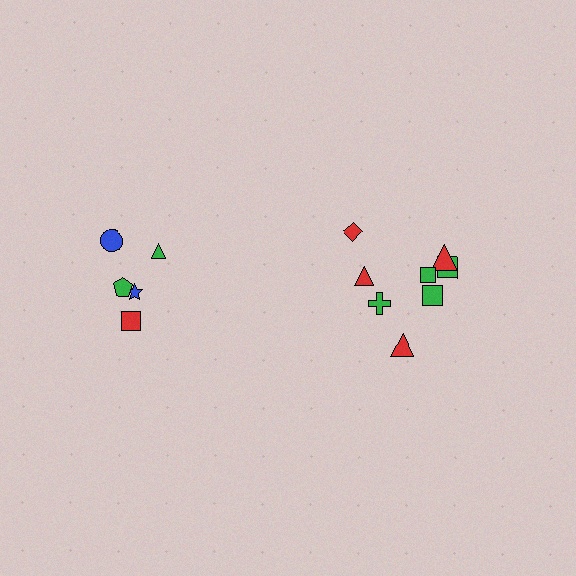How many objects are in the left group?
There are 5 objects.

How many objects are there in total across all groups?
There are 13 objects.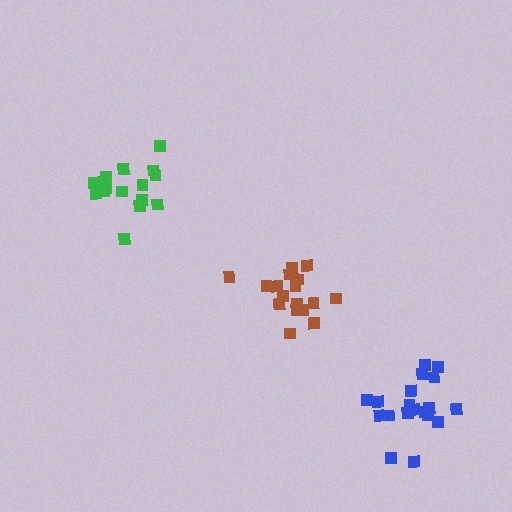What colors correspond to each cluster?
The clusters are colored: brown, green, blue.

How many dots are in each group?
Group 1: 17 dots, Group 2: 16 dots, Group 3: 19 dots (52 total).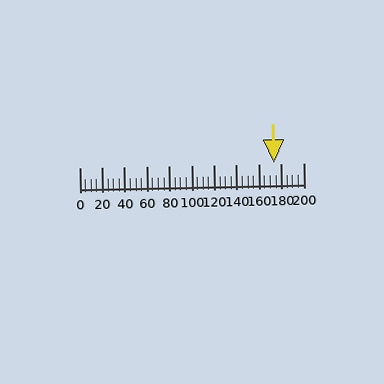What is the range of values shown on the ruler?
The ruler shows values from 0 to 200.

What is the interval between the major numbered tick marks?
The major tick marks are spaced 20 units apart.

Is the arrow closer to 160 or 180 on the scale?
The arrow is closer to 180.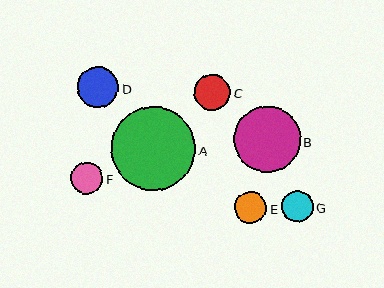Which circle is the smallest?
Circle G is the smallest with a size of approximately 32 pixels.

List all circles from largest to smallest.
From largest to smallest: A, B, D, C, E, F, G.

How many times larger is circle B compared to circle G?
Circle B is approximately 2.1 times the size of circle G.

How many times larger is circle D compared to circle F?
Circle D is approximately 1.3 times the size of circle F.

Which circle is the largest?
Circle A is the largest with a size of approximately 84 pixels.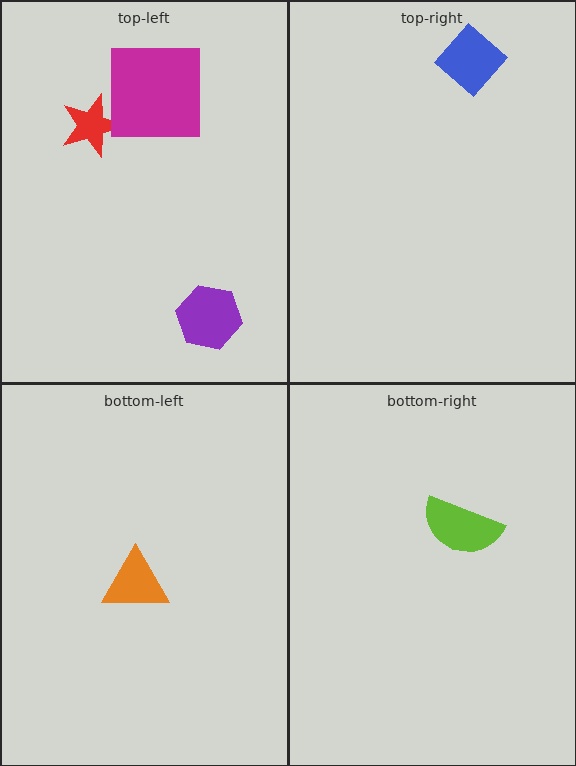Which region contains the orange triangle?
The bottom-left region.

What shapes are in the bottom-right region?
The lime semicircle.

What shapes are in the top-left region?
The purple hexagon, the red star, the magenta square.